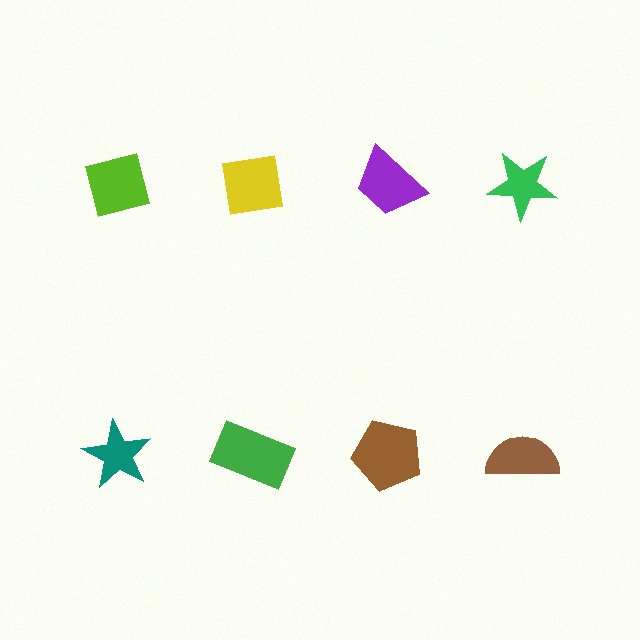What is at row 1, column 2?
A yellow square.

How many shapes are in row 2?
4 shapes.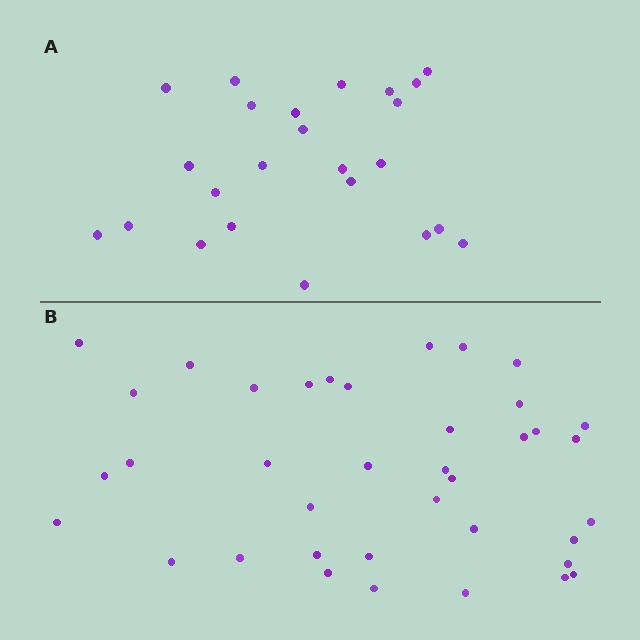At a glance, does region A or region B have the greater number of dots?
Region B (the bottom region) has more dots.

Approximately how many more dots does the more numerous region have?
Region B has approximately 15 more dots than region A.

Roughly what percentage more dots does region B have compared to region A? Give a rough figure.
About 60% more.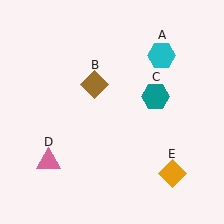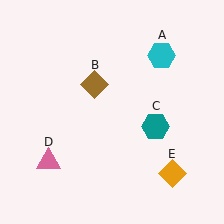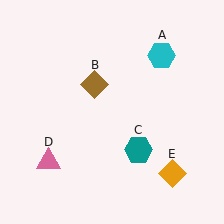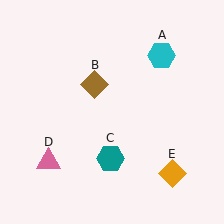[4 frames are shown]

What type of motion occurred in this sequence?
The teal hexagon (object C) rotated clockwise around the center of the scene.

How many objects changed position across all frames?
1 object changed position: teal hexagon (object C).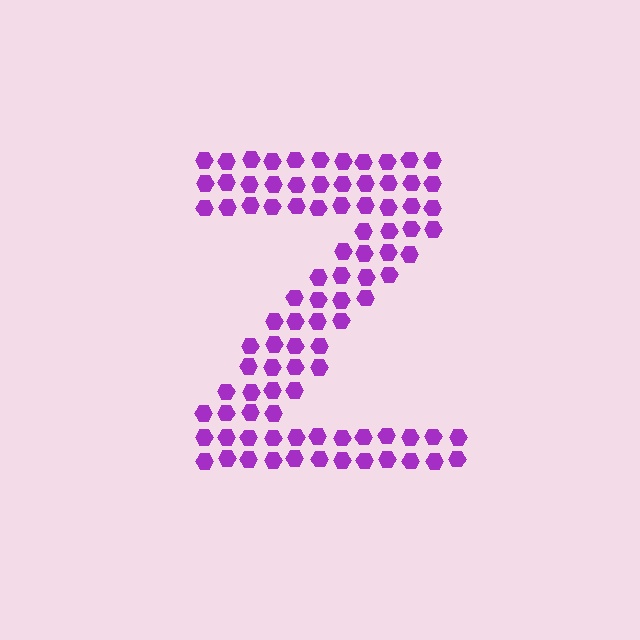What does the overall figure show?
The overall figure shows the letter Z.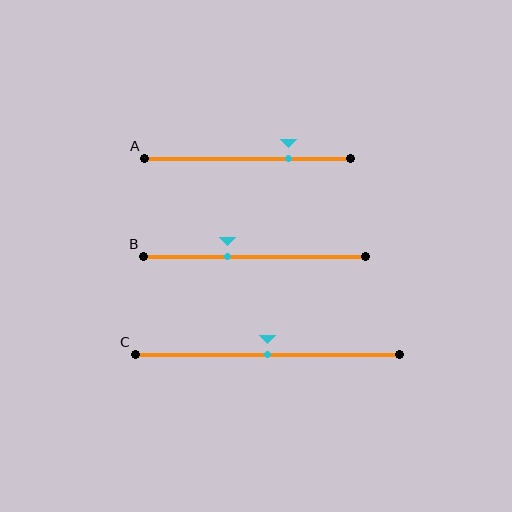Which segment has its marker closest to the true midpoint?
Segment C has its marker closest to the true midpoint.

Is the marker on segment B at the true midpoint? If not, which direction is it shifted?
No, the marker on segment B is shifted to the left by about 13% of the segment length.